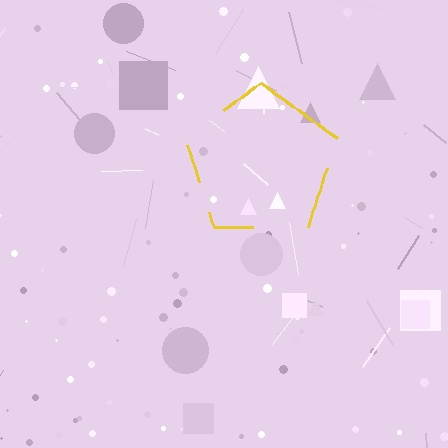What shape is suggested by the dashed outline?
The dashed outline suggests a pentagon.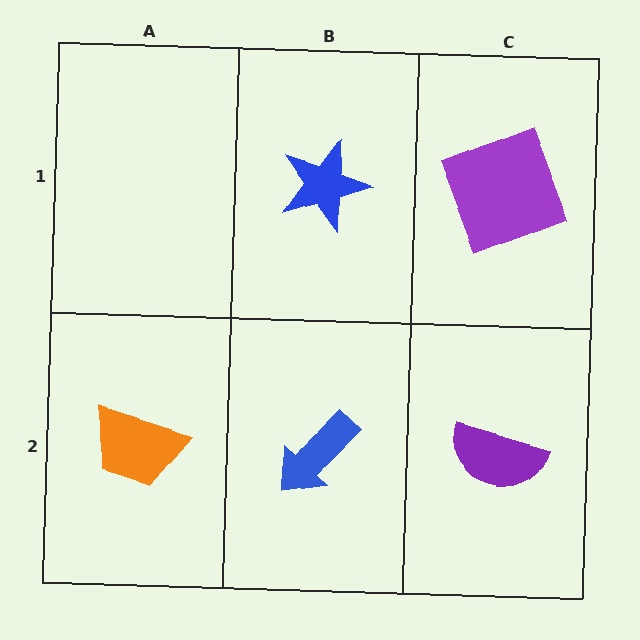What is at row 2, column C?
A purple semicircle.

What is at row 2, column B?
A blue arrow.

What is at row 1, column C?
A purple square.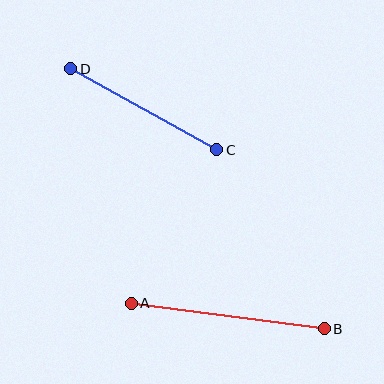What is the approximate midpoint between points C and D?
The midpoint is at approximately (144, 109) pixels.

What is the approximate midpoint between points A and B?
The midpoint is at approximately (228, 316) pixels.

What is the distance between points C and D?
The distance is approximately 167 pixels.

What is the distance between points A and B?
The distance is approximately 195 pixels.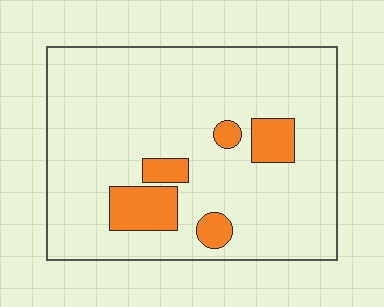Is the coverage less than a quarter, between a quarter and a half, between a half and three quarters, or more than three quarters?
Less than a quarter.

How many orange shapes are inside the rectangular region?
5.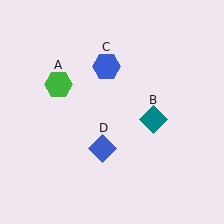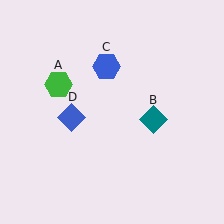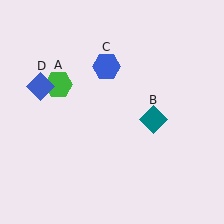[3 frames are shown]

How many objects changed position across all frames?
1 object changed position: blue diamond (object D).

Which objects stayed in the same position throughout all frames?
Green hexagon (object A) and teal diamond (object B) and blue hexagon (object C) remained stationary.